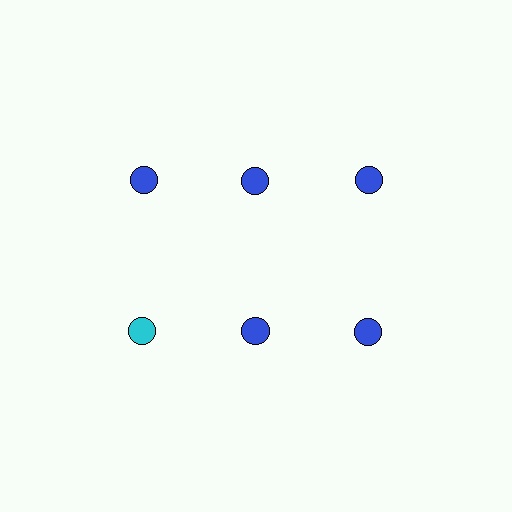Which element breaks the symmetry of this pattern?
The cyan circle in the second row, leftmost column breaks the symmetry. All other shapes are blue circles.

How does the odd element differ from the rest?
It has a different color: cyan instead of blue.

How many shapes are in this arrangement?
There are 6 shapes arranged in a grid pattern.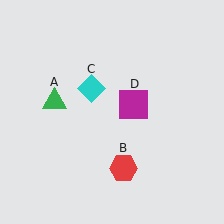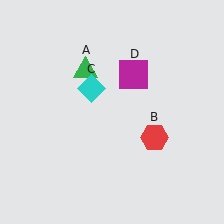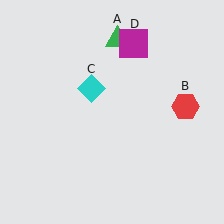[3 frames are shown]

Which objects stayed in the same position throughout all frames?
Cyan diamond (object C) remained stationary.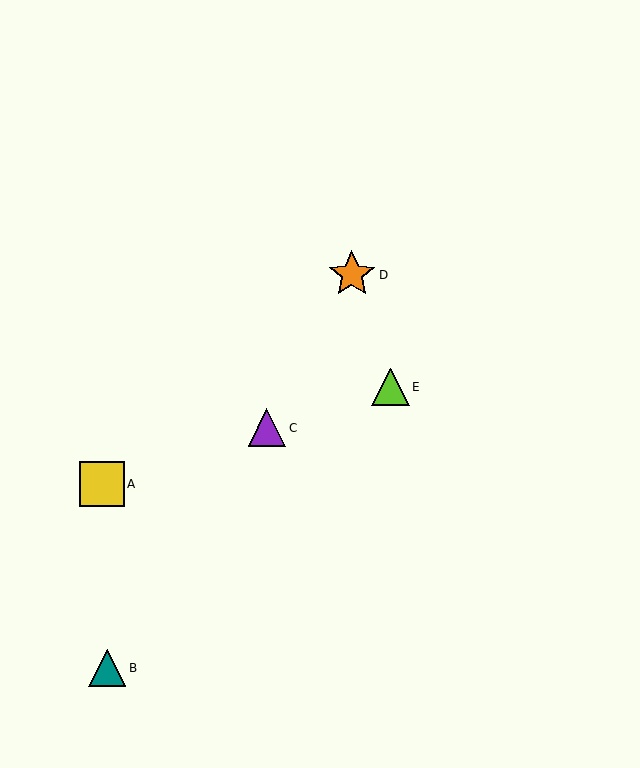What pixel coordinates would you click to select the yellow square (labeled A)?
Click at (102, 484) to select the yellow square A.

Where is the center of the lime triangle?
The center of the lime triangle is at (391, 387).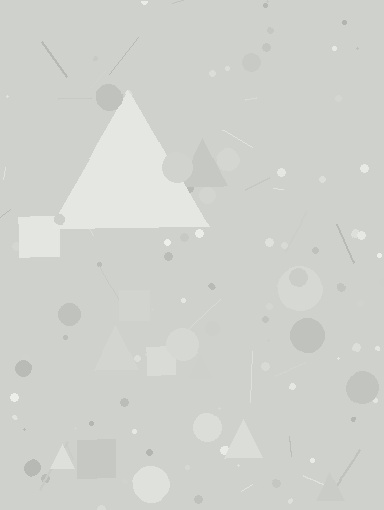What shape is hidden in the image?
A triangle is hidden in the image.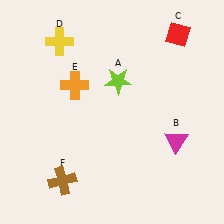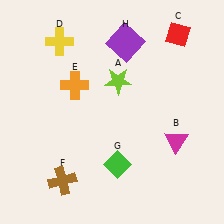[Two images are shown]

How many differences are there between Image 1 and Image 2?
There are 2 differences between the two images.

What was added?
A green diamond (G), a purple square (H) were added in Image 2.